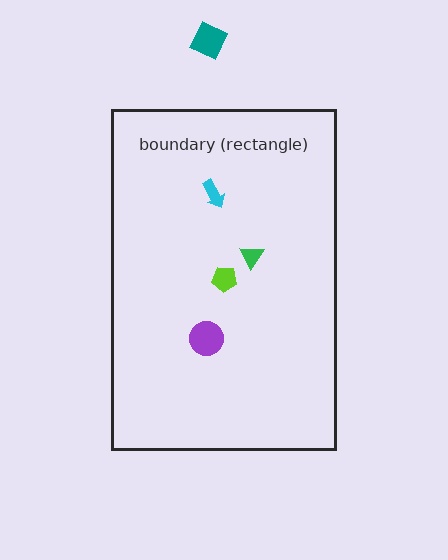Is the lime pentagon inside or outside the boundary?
Inside.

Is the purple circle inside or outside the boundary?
Inside.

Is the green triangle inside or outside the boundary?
Inside.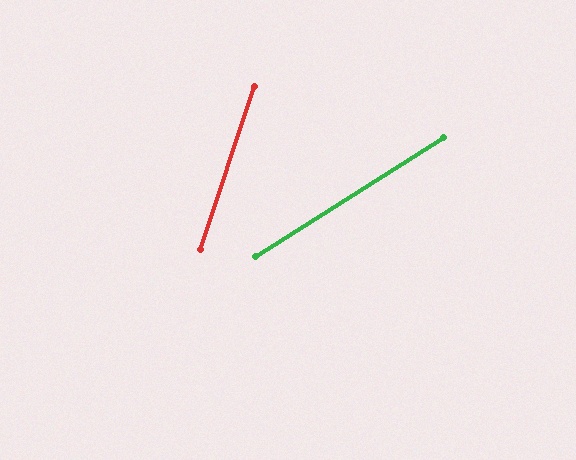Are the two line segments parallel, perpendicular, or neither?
Neither parallel nor perpendicular — they differ by about 39°.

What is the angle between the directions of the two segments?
Approximately 39 degrees.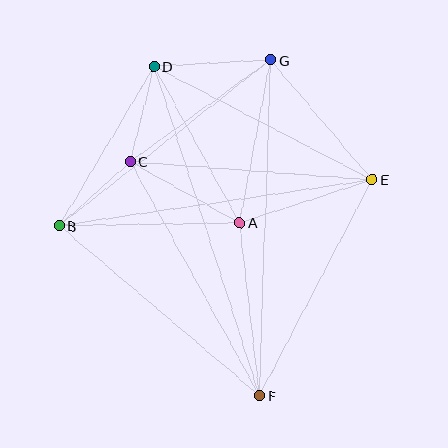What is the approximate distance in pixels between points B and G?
The distance between B and G is approximately 269 pixels.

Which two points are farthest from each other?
Points D and F are farthest from each other.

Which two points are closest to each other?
Points B and C are closest to each other.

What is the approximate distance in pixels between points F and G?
The distance between F and G is approximately 336 pixels.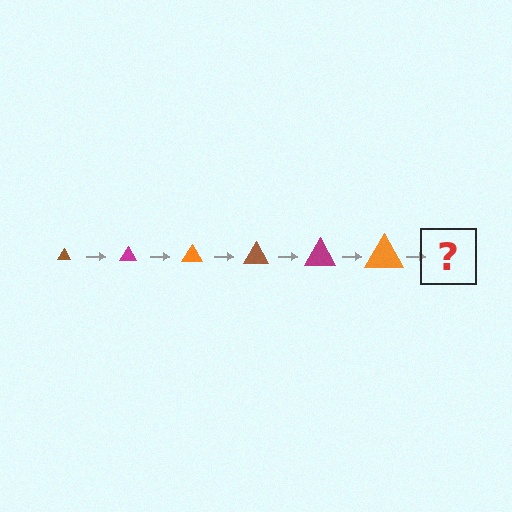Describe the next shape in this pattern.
It should be a brown triangle, larger than the previous one.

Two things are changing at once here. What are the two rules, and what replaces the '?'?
The two rules are that the triangle grows larger each step and the color cycles through brown, magenta, and orange. The '?' should be a brown triangle, larger than the previous one.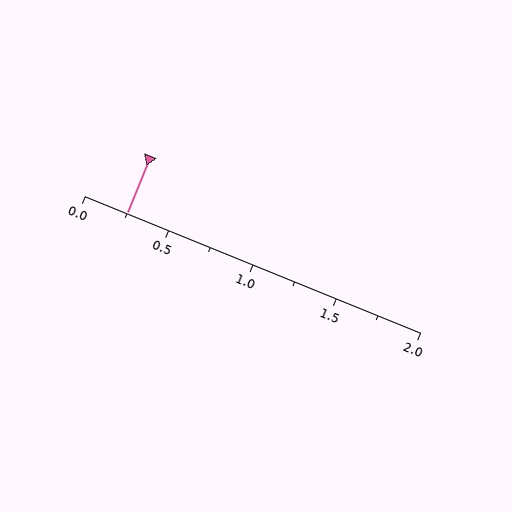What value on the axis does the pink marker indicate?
The marker indicates approximately 0.25.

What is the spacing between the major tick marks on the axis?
The major ticks are spaced 0.5 apart.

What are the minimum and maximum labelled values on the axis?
The axis runs from 0.0 to 2.0.